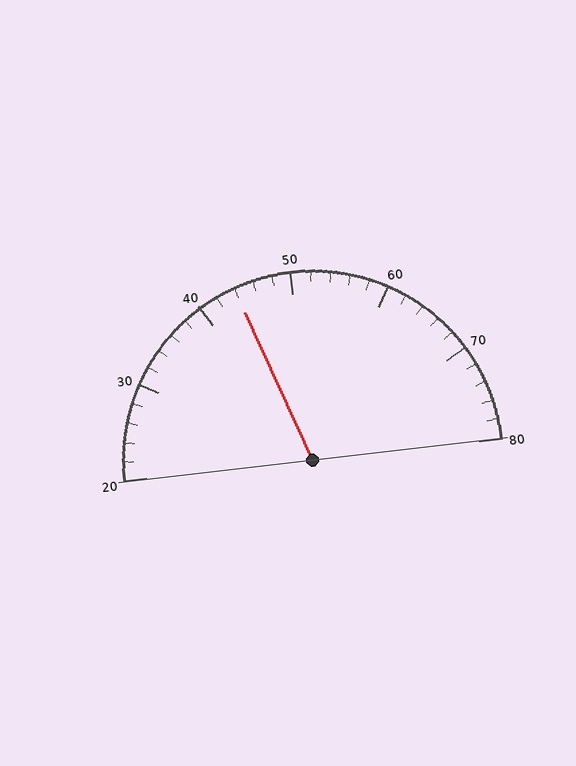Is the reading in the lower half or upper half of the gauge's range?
The reading is in the lower half of the range (20 to 80).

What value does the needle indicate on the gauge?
The needle indicates approximately 44.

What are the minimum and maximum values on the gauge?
The gauge ranges from 20 to 80.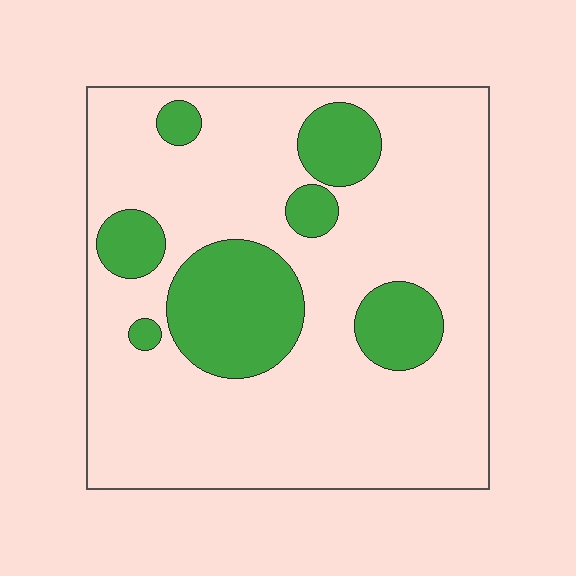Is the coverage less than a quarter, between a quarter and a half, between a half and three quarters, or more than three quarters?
Less than a quarter.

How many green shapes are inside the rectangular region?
7.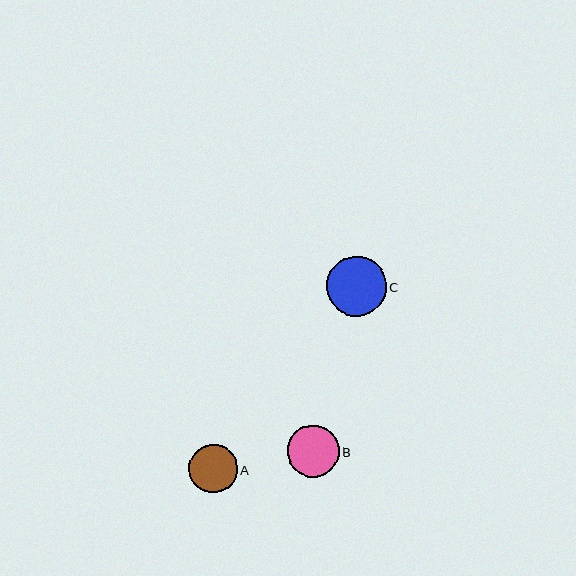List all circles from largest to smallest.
From largest to smallest: C, B, A.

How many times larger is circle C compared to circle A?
Circle C is approximately 1.2 times the size of circle A.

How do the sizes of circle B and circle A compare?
Circle B and circle A are approximately the same size.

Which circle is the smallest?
Circle A is the smallest with a size of approximately 48 pixels.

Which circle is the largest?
Circle C is the largest with a size of approximately 60 pixels.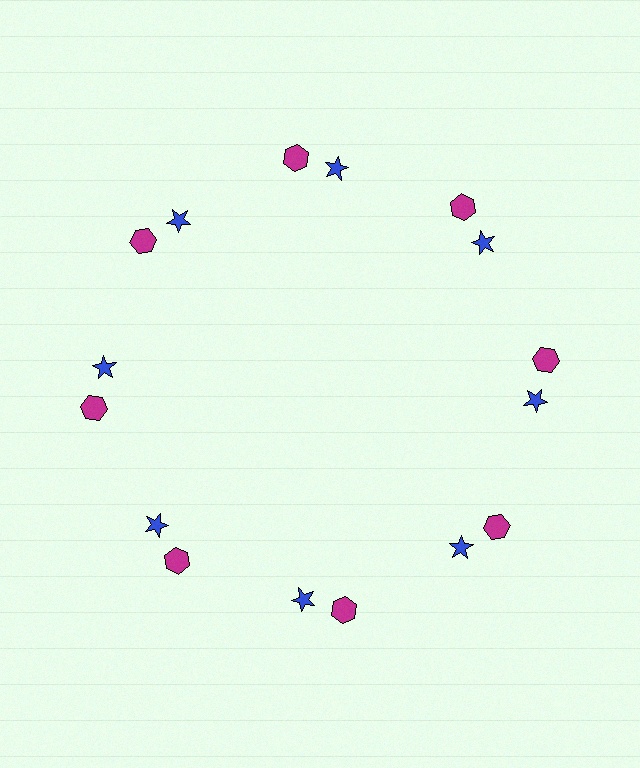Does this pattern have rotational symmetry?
Yes, this pattern has 8-fold rotational symmetry. It looks the same after rotating 45 degrees around the center.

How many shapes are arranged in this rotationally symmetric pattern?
There are 16 shapes, arranged in 8 groups of 2.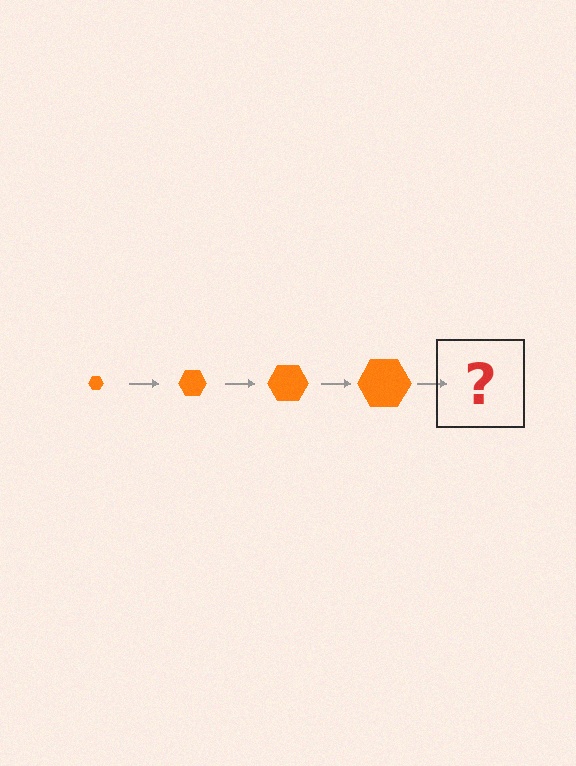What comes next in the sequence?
The next element should be an orange hexagon, larger than the previous one.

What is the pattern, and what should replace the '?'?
The pattern is that the hexagon gets progressively larger each step. The '?' should be an orange hexagon, larger than the previous one.